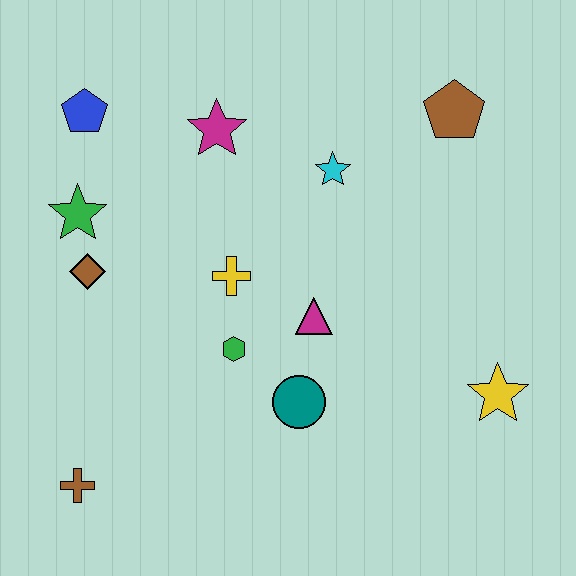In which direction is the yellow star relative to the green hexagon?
The yellow star is to the right of the green hexagon.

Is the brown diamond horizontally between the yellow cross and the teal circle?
No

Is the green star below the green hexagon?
No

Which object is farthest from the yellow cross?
The yellow star is farthest from the yellow cross.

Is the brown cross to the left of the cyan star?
Yes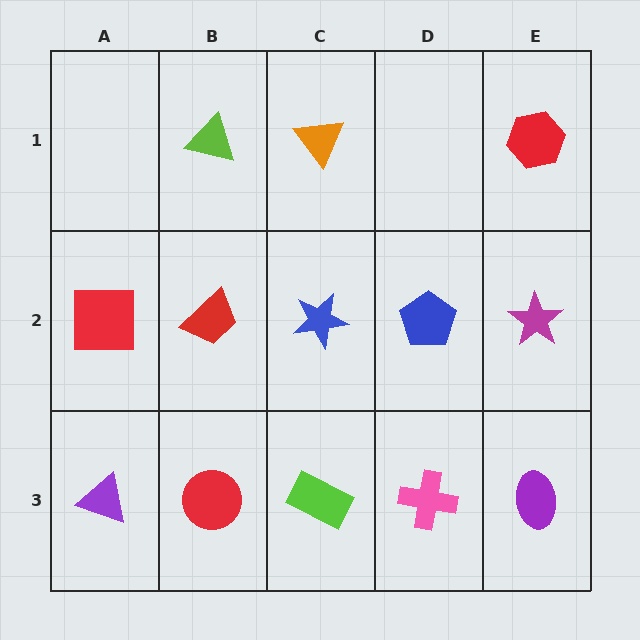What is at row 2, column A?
A red square.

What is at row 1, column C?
An orange triangle.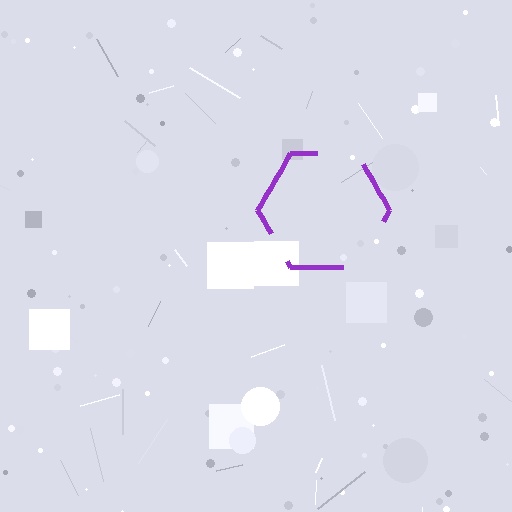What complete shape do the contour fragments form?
The contour fragments form a hexagon.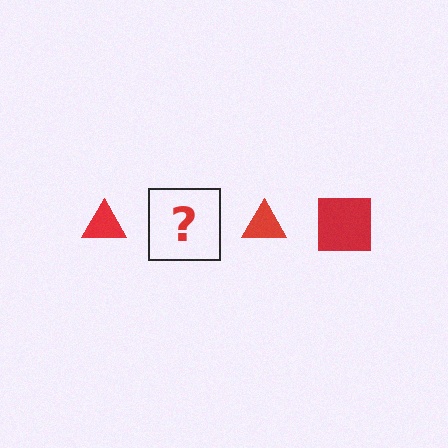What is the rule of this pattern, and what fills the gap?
The rule is that the pattern cycles through triangle, square shapes in red. The gap should be filled with a red square.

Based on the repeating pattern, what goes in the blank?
The blank should be a red square.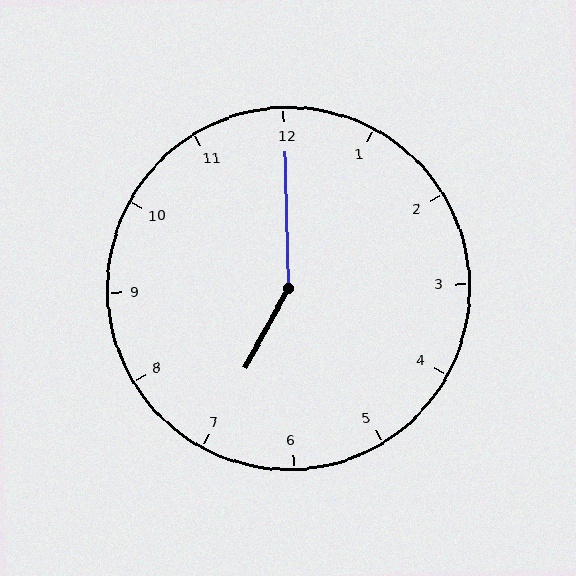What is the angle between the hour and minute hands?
Approximately 150 degrees.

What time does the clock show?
7:00.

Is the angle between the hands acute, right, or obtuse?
It is obtuse.